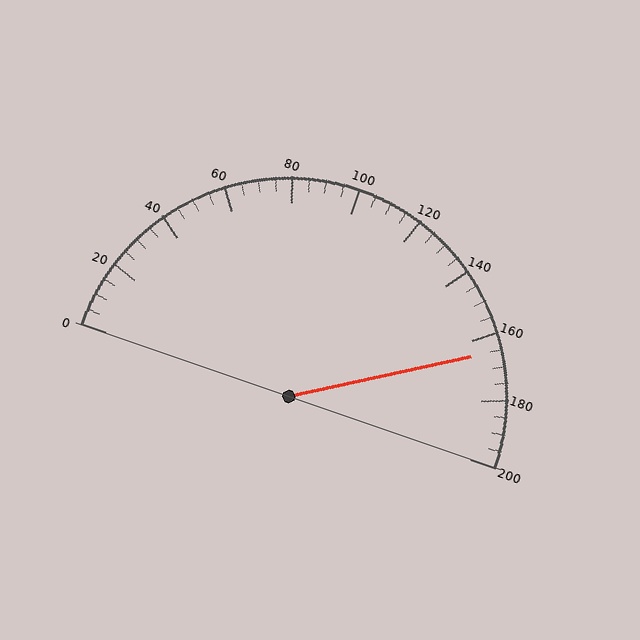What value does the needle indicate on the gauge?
The needle indicates approximately 165.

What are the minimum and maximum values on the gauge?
The gauge ranges from 0 to 200.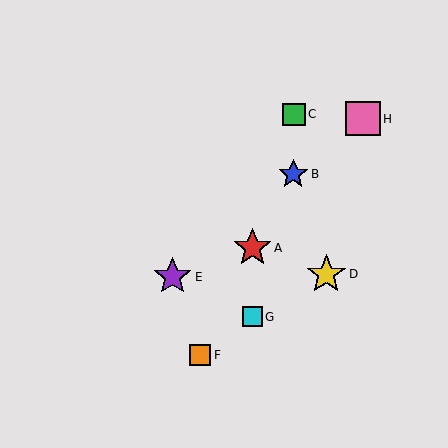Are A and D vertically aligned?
No, A is at x≈252 and D is at x≈326.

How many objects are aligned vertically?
2 objects (A, G) are aligned vertically.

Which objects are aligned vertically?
Objects A, G are aligned vertically.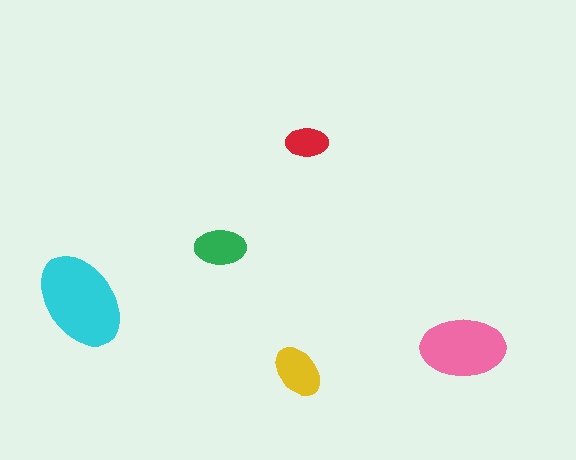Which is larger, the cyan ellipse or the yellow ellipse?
The cyan one.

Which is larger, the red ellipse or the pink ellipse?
The pink one.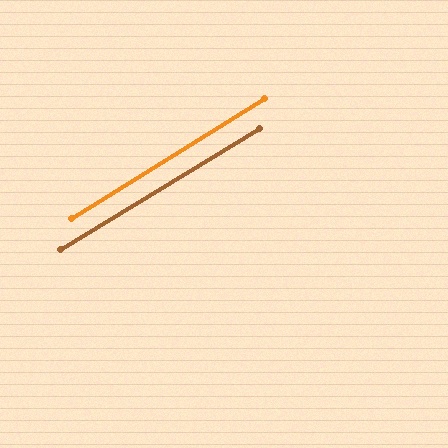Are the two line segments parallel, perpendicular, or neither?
Parallel — their directions differ by only 0.6°.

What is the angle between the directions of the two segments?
Approximately 1 degree.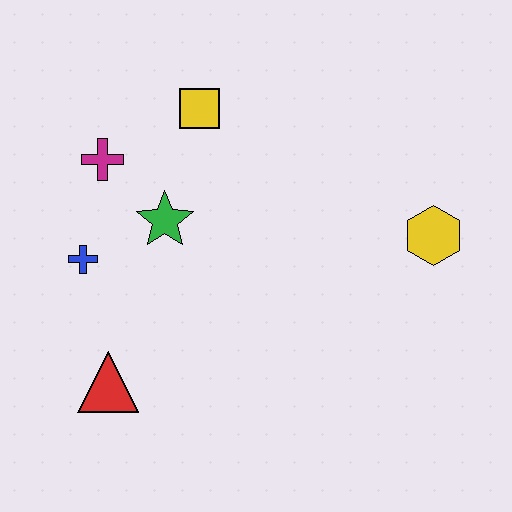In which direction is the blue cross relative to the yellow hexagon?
The blue cross is to the left of the yellow hexagon.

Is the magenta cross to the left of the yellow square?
Yes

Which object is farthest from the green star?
The yellow hexagon is farthest from the green star.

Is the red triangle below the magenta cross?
Yes